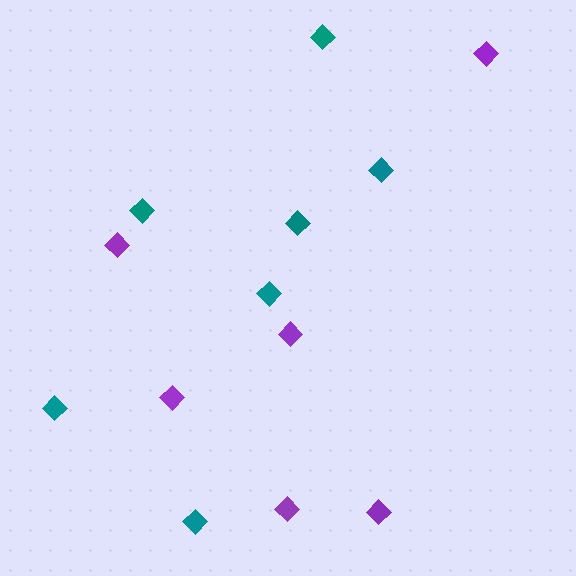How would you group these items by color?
There are 2 groups: one group of purple diamonds (6) and one group of teal diamonds (7).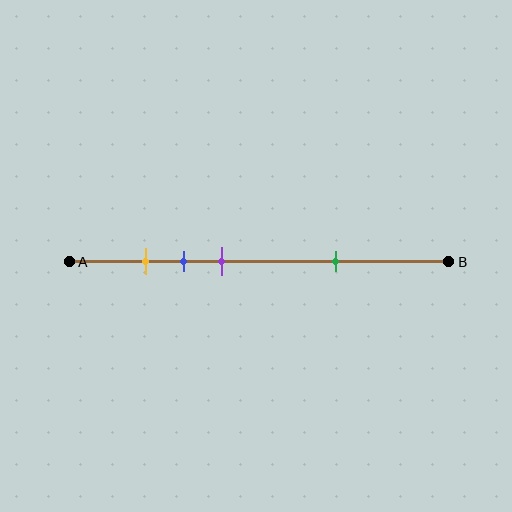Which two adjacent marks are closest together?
The yellow and blue marks are the closest adjacent pair.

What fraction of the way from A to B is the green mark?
The green mark is approximately 70% (0.7) of the way from A to B.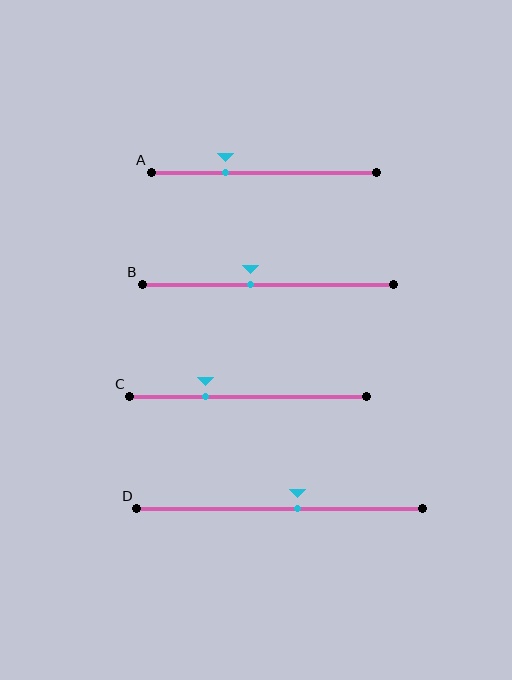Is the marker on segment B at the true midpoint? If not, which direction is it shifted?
No, the marker on segment B is shifted to the left by about 7% of the segment length.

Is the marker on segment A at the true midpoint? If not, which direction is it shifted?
No, the marker on segment A is shifted to the left by about 17% of the segment length.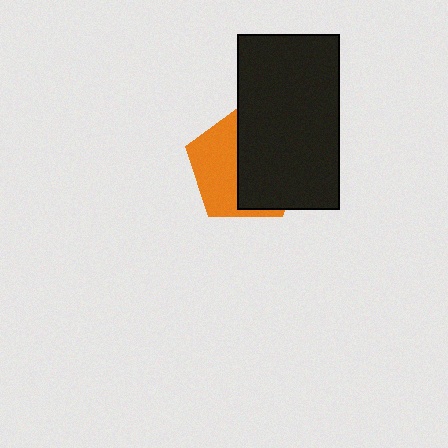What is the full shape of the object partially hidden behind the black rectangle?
The partially hidden object is an orange pentagon.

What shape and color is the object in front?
The object in front is a black rectangle.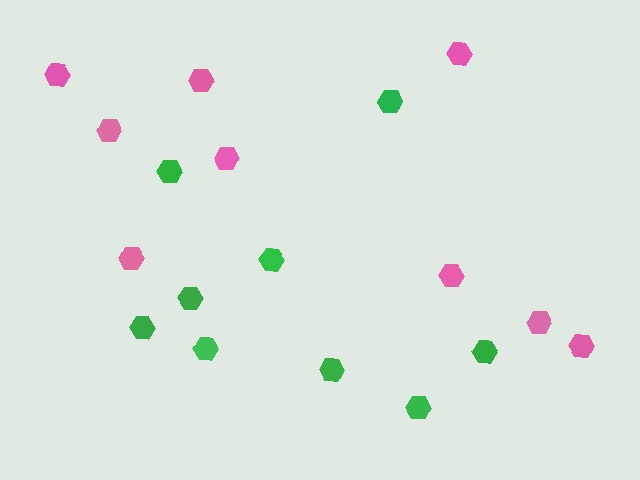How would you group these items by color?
There are 2 groups: one group of pink hexagons (9) and one group of green hexagons (9).